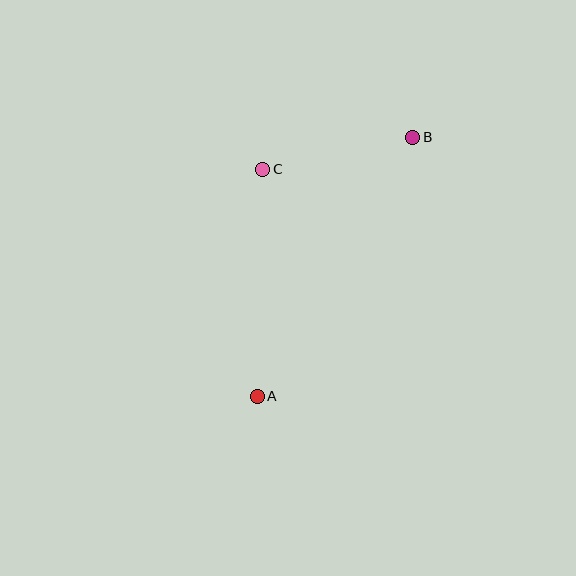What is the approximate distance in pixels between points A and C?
The distance between A and C is approximately 227 pixels.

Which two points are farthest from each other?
Points A and B are farthest from each other.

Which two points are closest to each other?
Points B and C are closest to each other.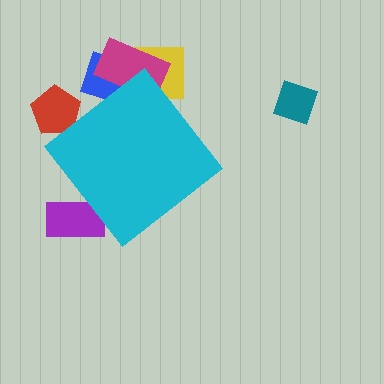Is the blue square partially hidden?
Yes, the blue square is partially hidden behind the cyan diamond.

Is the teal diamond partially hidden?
No, the teal diamond is fully visible.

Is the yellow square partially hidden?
Yes, the yellow square is partially hidden behind the cyan diamond.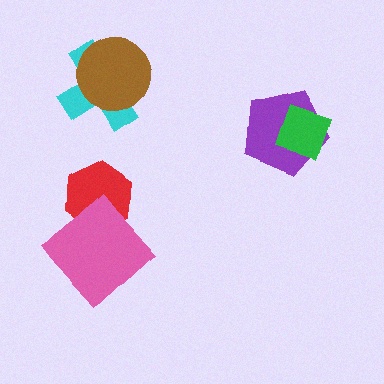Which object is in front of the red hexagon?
The pink diamond is in front of the red hexagon.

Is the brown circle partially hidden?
No, no other shape covers it.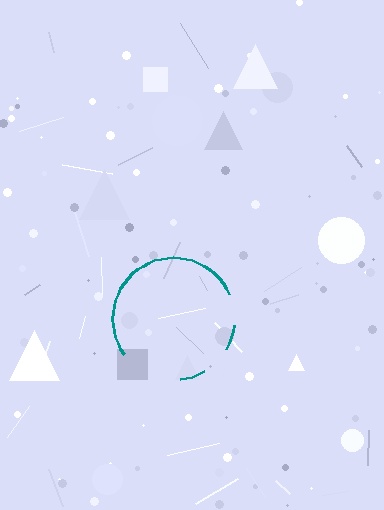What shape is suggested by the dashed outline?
The dashed outline suggests a circle.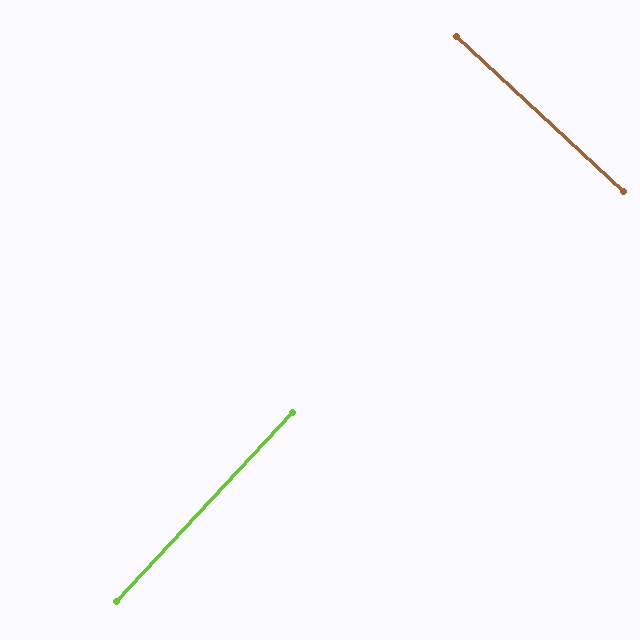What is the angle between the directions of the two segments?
Approximately 90 degrees.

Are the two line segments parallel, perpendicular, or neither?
Perpendicular — they meet at approximately 90°.